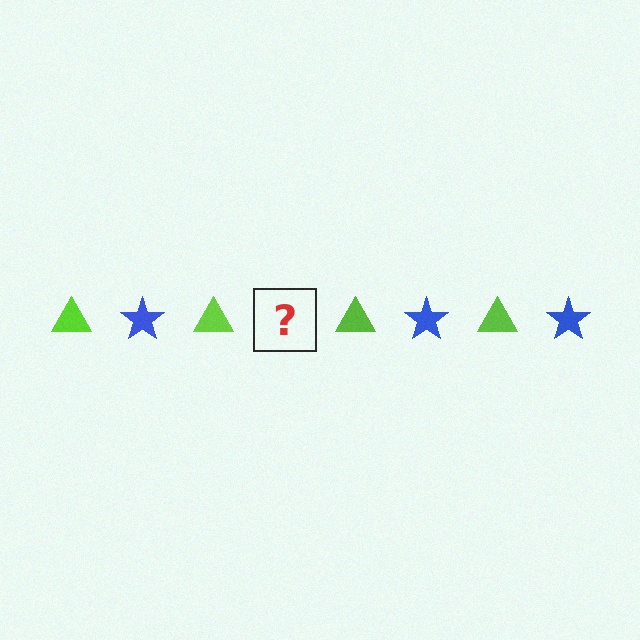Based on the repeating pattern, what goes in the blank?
The blank should be a blue star.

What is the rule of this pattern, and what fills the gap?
The rule is that the pattern alternates between lime triangle and blue star. The gap should be filled with a blue star.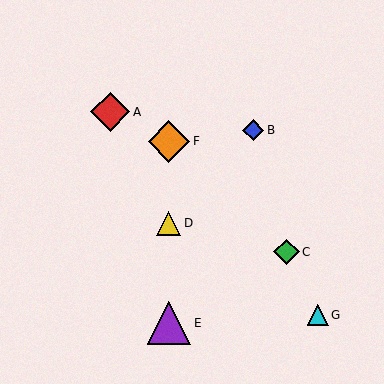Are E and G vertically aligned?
No, E is at x≈169 and G is at x≈318.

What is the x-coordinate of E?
Object E is at x≈169.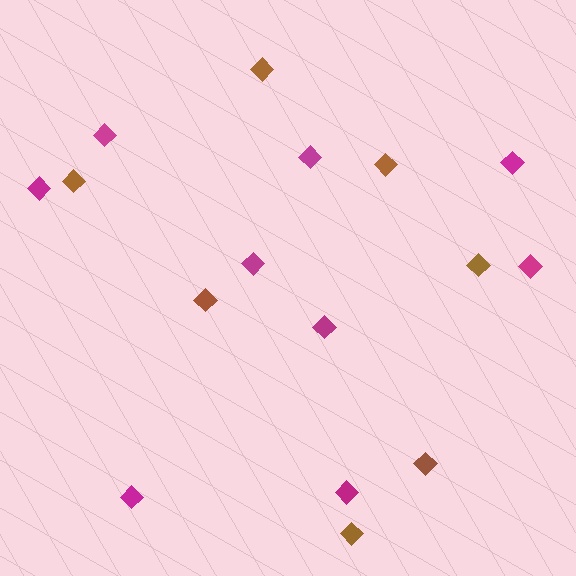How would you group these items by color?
There are 2 groups: one group of brown diamonds (7) and one group of magenta diamonds (9).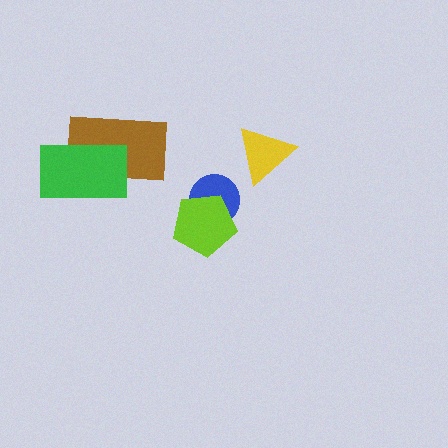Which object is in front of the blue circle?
The lime pentagon is in front of the blue circle.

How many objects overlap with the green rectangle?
1 object overlaps with the green rectangle.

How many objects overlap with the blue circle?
1 object overlaps with the blue circle.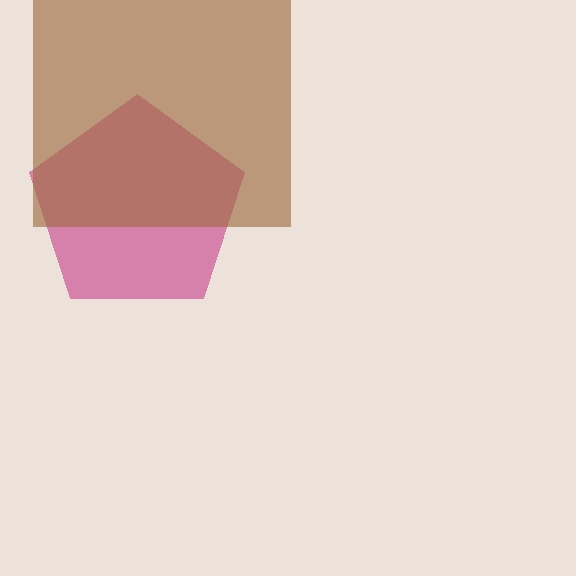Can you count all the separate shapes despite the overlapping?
Yes, there are 2 separate shapes.